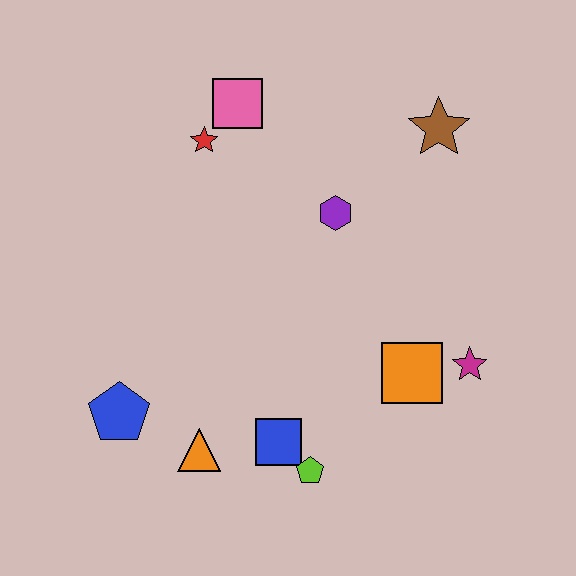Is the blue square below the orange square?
Yes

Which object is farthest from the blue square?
The brown star is farthest from the blue square.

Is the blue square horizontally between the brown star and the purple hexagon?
No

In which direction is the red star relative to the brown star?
The red star is to the left of the brown star.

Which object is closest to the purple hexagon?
The brown star is closest to the purple hexagon.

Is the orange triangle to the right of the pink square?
No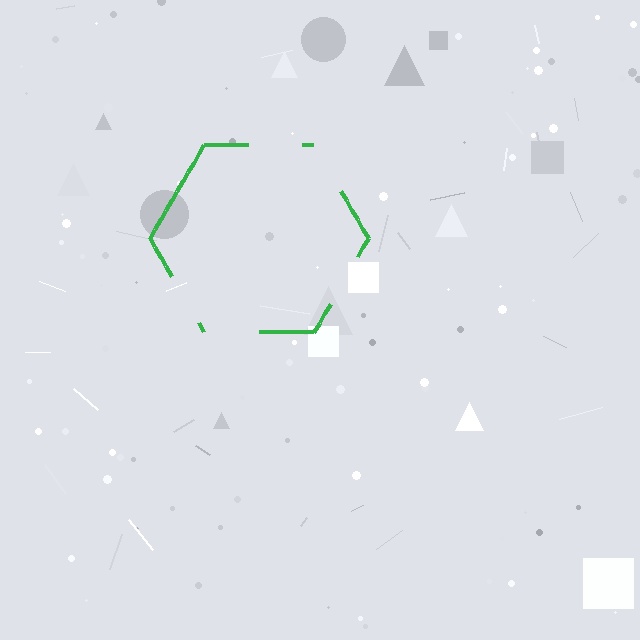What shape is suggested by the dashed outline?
The dashed outline suggests a hexagon.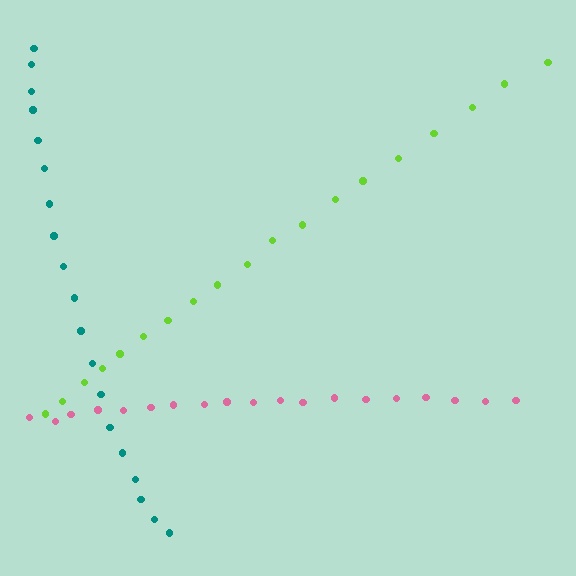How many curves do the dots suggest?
There are 3 distinct paths.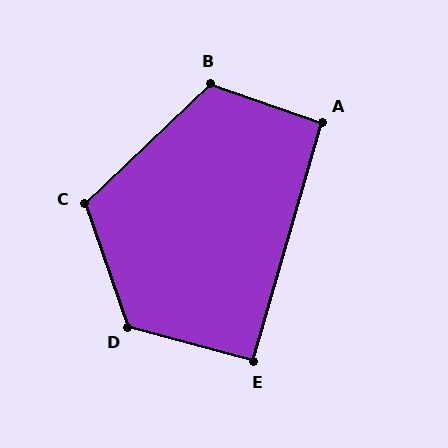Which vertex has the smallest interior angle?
E, at approximately 91 degrees.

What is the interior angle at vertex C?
Approximately 114 degrees (obtuse).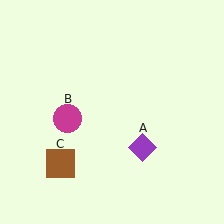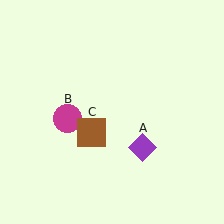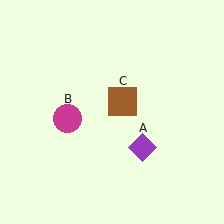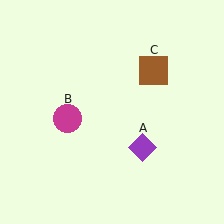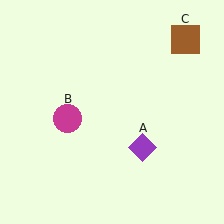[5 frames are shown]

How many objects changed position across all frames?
1 object changed position: brown square (object C).